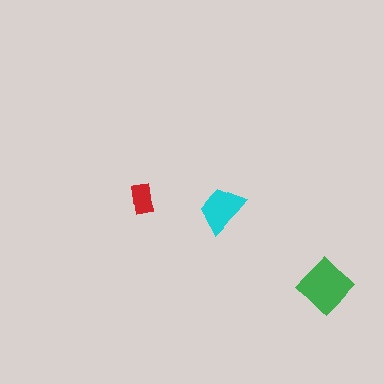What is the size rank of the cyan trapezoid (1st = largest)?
2nd.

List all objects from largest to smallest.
The green diamond, the cyan trapezoid, the red rectangle.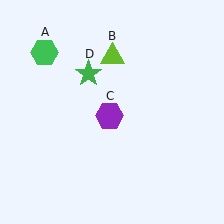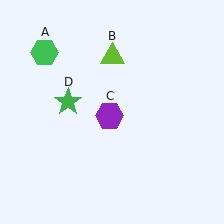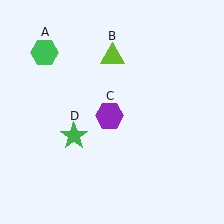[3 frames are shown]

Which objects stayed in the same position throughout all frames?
Green hexagon (object A) and lime triangle (object B) and purple hexagon (object C) remained stationary.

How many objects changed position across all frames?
1 object changed position: green star (object D).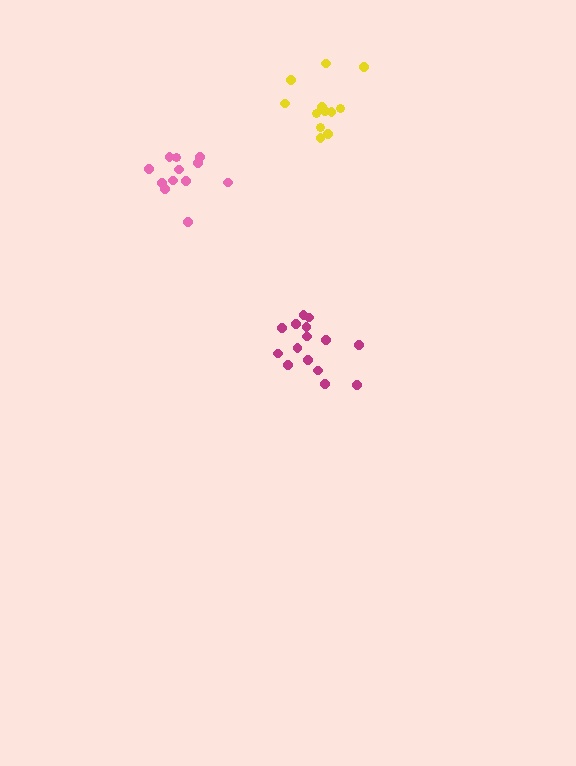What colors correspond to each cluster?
The clusters are colored: magenta, yellow, pink.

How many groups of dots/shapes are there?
There are 3 groups.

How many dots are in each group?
Group 1: 15 dots, Group 2: 12 dots, Group 3: 12 dots (39 total).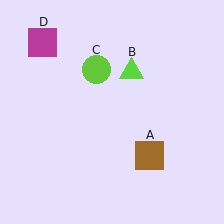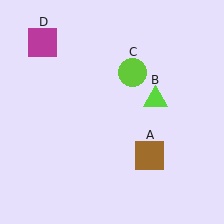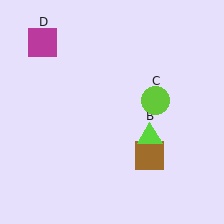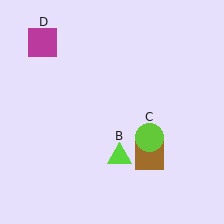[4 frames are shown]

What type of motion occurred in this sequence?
The lime triangle (object B), lime circle (object C) rotated clockwise around the center of the scene.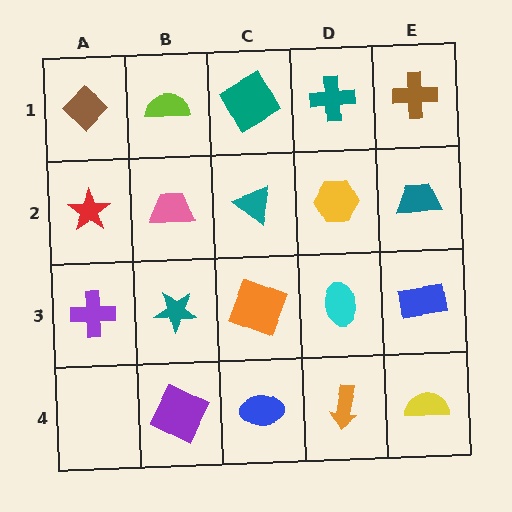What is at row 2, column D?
A yellow hexagon.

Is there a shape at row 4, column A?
No, that cell is empty.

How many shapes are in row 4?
4 shapes.